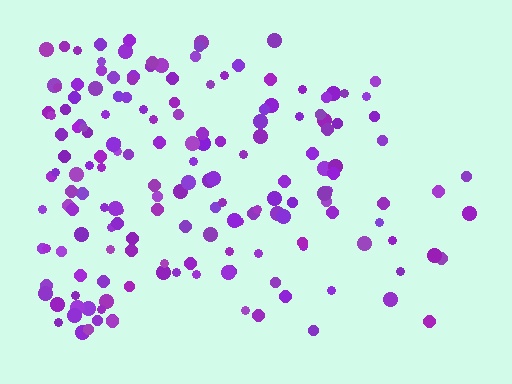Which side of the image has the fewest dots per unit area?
The right.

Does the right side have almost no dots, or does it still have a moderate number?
Still a moderate number, just noticeably fewer than the left.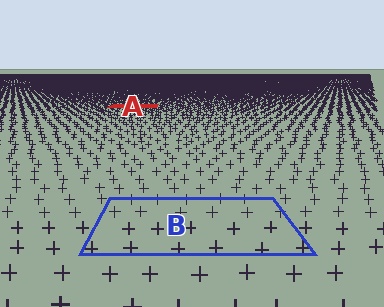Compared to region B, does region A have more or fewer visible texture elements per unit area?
Region A has more texture elements per unit area — they are packed more densely because it is farther away.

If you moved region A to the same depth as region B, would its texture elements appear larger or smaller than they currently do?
They would appear larger. At a closer depth, the same texture elements are projected at a bigger on-screen size.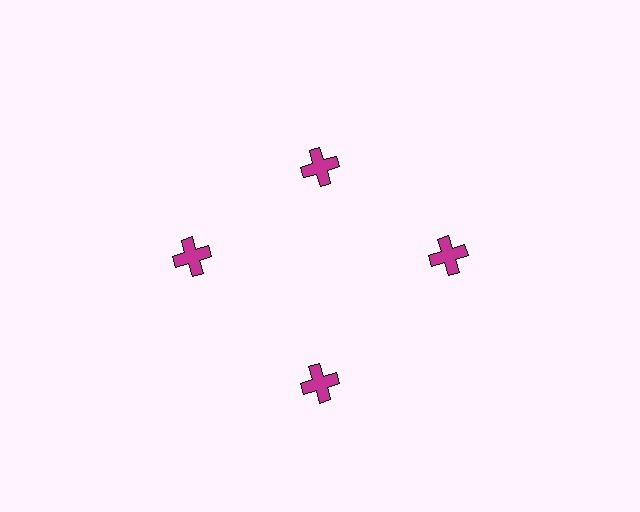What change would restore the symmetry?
The symmetry would be restored by moving it outward, back onto the ring so that all 4 crosses sit at equal angles and equal distance from the center.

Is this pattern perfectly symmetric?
No. The 4 magenta crosses are arranged in a ring, but one element near the 12 o'clock position is pulled inward toward the center, breaking the 4-fold rotational symmetry.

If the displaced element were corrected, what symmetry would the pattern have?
It would have 4-fold rotational symmetry — the pattern would map onto itself every 90 degrees.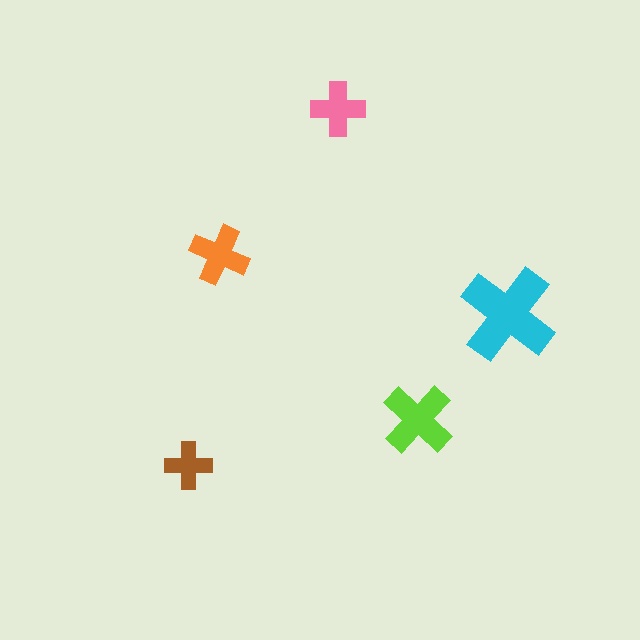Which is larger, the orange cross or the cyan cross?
The cyan one.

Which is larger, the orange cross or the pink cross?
The orange one.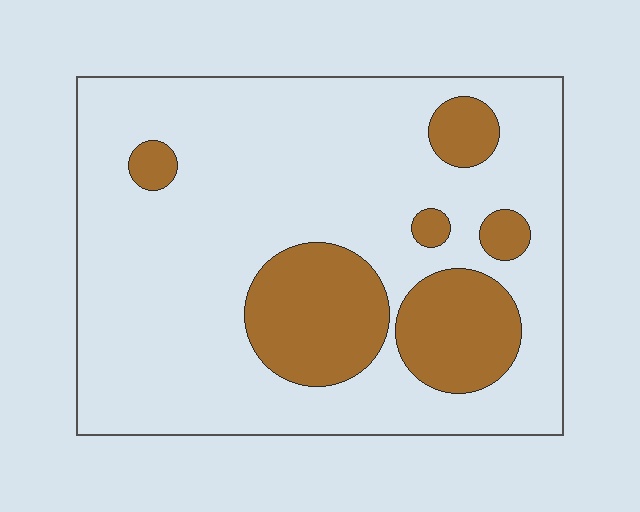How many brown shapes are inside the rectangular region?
6.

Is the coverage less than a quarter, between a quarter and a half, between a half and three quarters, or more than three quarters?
Less than a quarter.